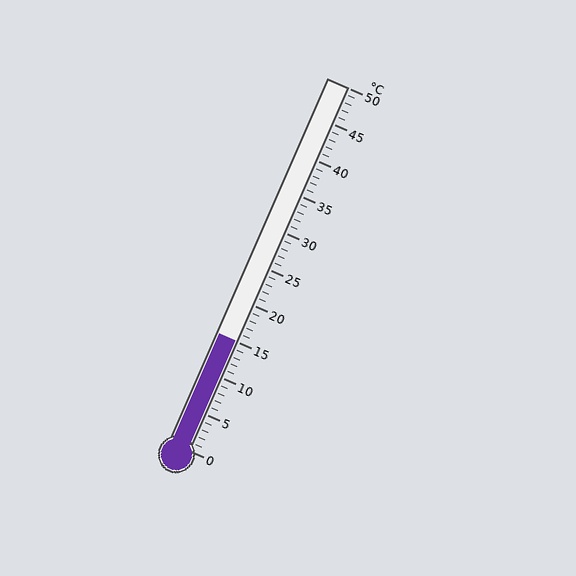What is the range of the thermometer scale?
The thermometer scale ranges from 0°C to 50°C.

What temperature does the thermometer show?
The thermometer shows approximately 15°C.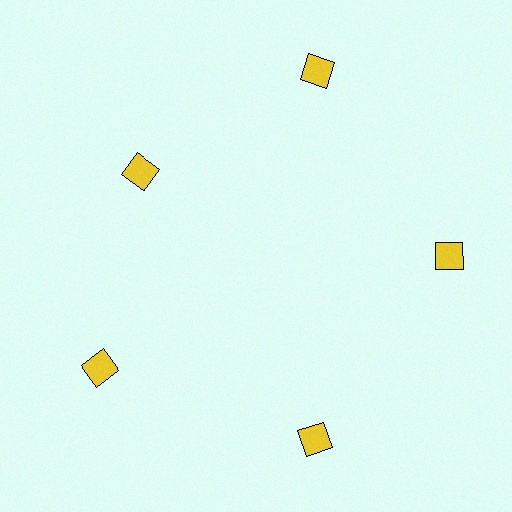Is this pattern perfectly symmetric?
No. The 5 yellow squares are arranged in a ring, but one element near the 10 o'clock position is pulled inward toward the center, breaking the 5-fold rotational symmetry.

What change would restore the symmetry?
The symmetry would be restored by moving it outward, back onto the ring so that all 5 squares sit at equal angles and equal distance from the center.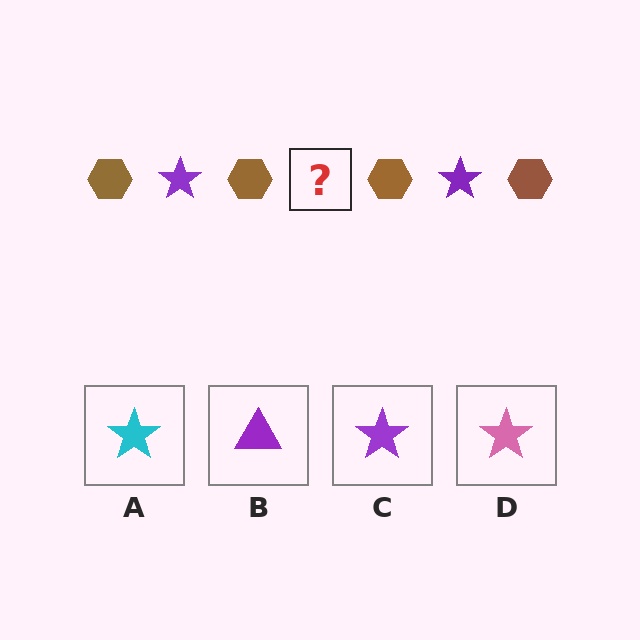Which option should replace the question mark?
Option C.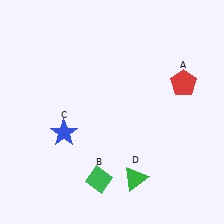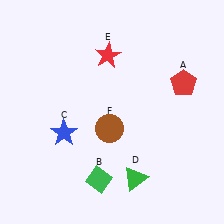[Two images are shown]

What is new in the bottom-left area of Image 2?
A brown circle (F) was added in the bottom-left area of Image 2.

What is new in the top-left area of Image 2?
A red star (E) was added in the top-left area of Image 2.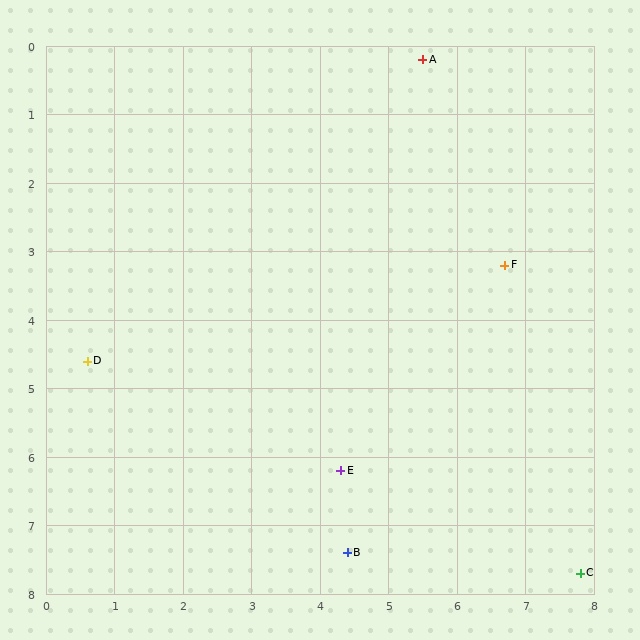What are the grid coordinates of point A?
Point A is at approximately (5.5, 0.2).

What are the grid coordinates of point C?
Point C is at approximately (7.8, 7.7).